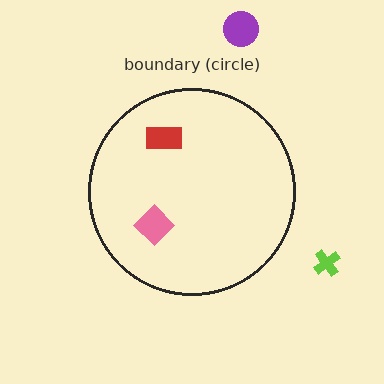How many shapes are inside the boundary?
2 inside, 2 outside.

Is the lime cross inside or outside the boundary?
Outside.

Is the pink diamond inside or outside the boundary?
Inside.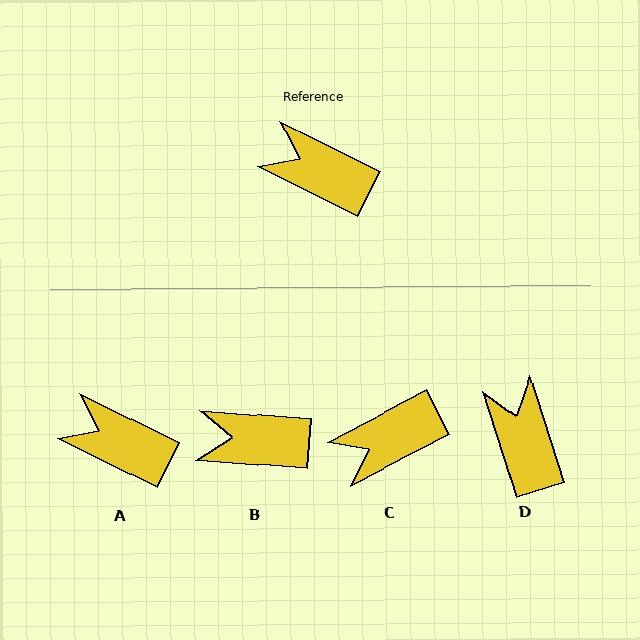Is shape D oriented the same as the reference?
No, it is off by about 46 degrees.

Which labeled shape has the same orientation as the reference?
A.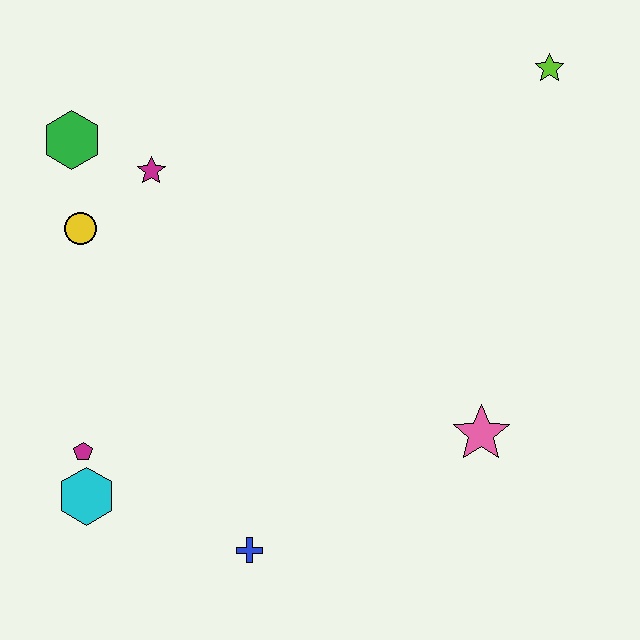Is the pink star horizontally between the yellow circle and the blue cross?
No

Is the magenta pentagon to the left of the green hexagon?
No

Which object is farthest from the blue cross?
The lime star is farthest from the blue cross.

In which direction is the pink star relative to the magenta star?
The pink star is to the right of the magenta star.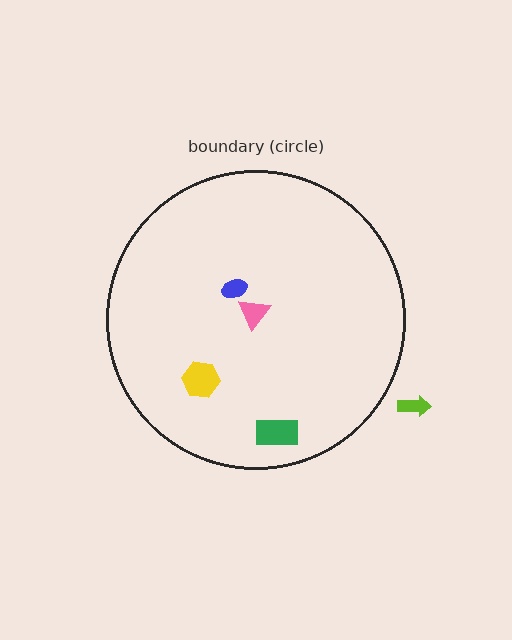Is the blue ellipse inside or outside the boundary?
Inside.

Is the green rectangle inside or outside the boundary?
Inside.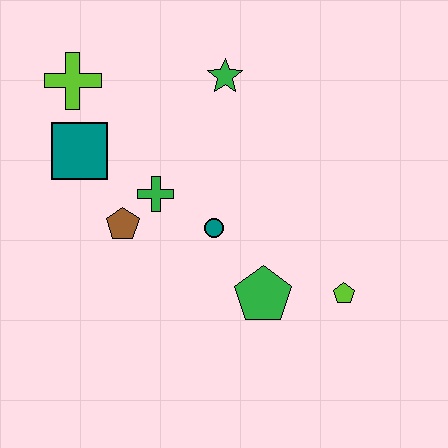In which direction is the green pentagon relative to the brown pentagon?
The green pentagon is to the right of the brown pentagon.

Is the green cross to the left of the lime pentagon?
Yes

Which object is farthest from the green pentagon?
The lime cross is farthest from the green pentagon.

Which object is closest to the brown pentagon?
The green cross is closest to the brown pentagon.